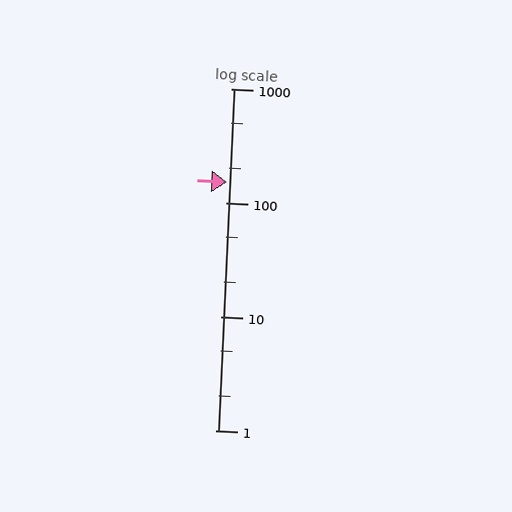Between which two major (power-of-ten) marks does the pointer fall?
The pointer is between 100 and 1000.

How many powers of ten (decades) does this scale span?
The scale spans 3 decades, from 1 to 1000.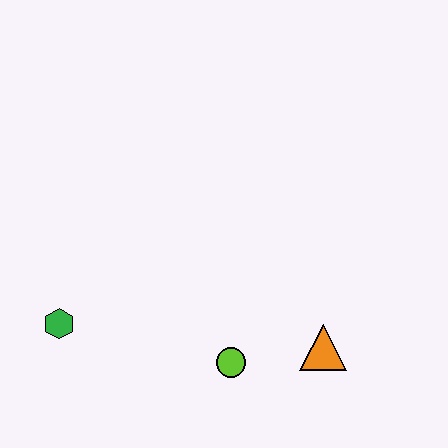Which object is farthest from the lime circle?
The green hexagon is farthest from the lime circle.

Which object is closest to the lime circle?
The orange triangle is closest to the lime circle.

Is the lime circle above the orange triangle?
No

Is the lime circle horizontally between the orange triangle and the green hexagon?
Yes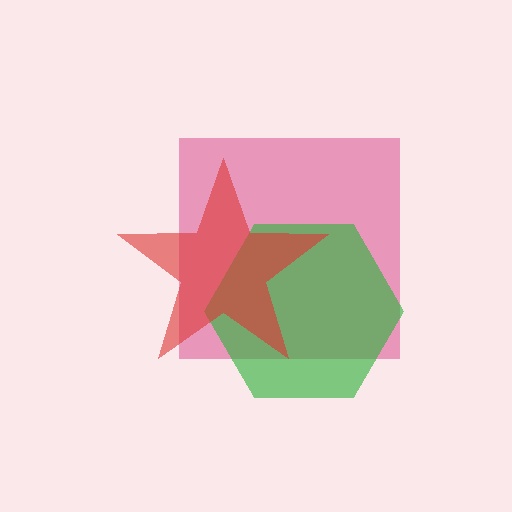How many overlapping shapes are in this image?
There are 3 overlapping shapes in the image.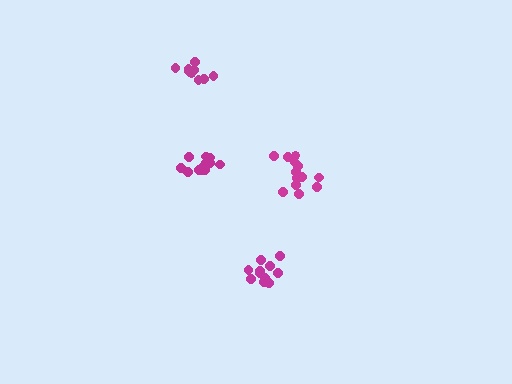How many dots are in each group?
Group 1: 12 dots, Group 2: 12 dots, Group 3: 13 dots, Group 4: 11 dots (48 total).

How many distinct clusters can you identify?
There are 4 distinct clusters.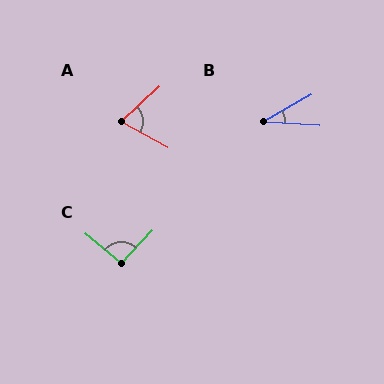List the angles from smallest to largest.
B (33°), A (71°), C (94°).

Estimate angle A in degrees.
Approximately 71 degrees.